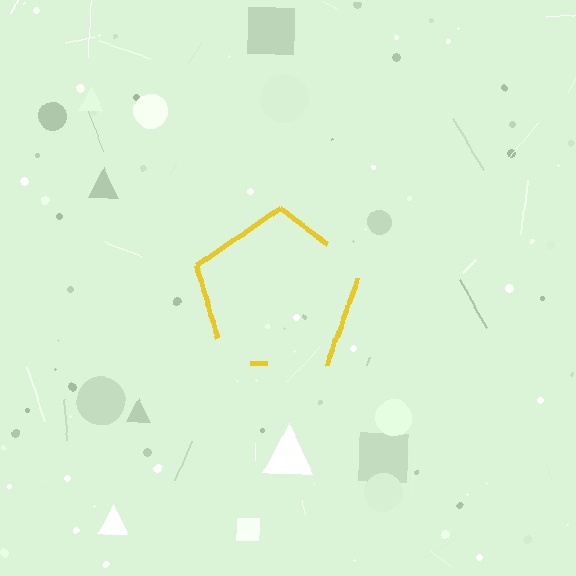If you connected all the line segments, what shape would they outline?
They would outline a pentagon.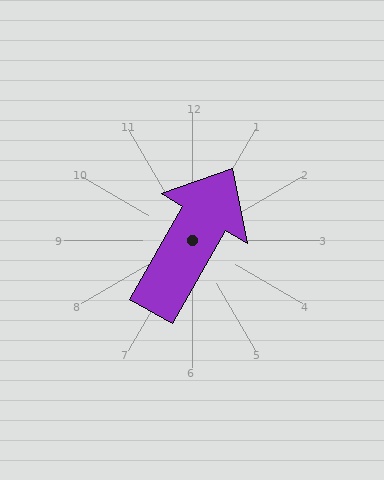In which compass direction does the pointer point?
Northeast.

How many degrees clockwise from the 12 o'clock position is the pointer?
Approximately 30 degrees.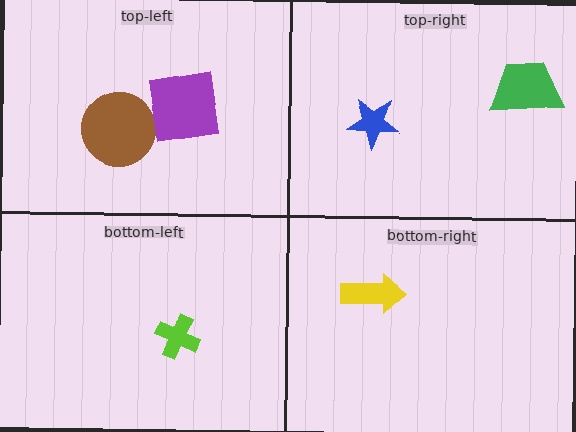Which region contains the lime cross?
The bottom-left region.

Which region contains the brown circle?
The top-left region.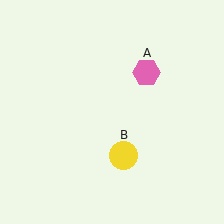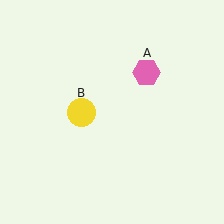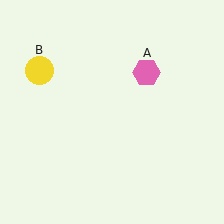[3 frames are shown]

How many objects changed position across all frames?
1 object changed position: yellow circle (object B).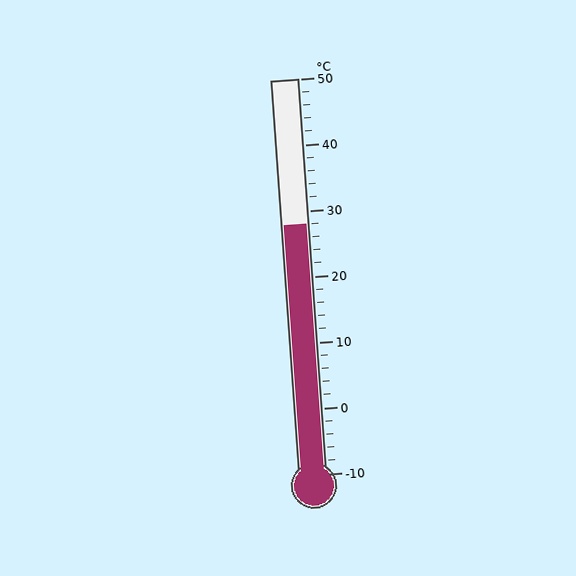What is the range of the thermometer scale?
The thermometer scale ranges from -10°C to 50°C.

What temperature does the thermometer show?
The thermometer shows approximately 28°C.